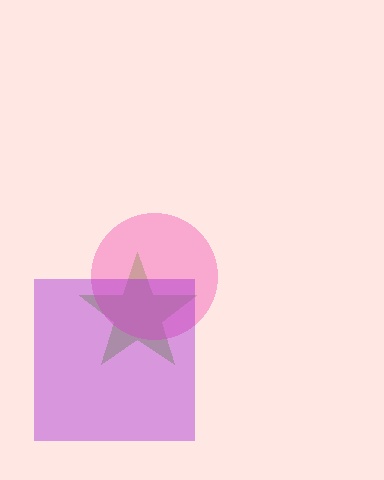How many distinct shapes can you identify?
There are 3 distinct shapes: a lime star, a pink circle, a purple square.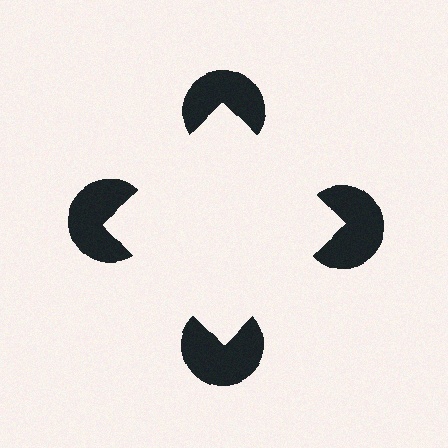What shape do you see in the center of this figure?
An illusory square — its edges are inferred from the aligned wedge cuts in the pac-man discs, not physically drawn.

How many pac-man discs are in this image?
There are 4 — one at each vertex of the illusory square.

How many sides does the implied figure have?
4 sides.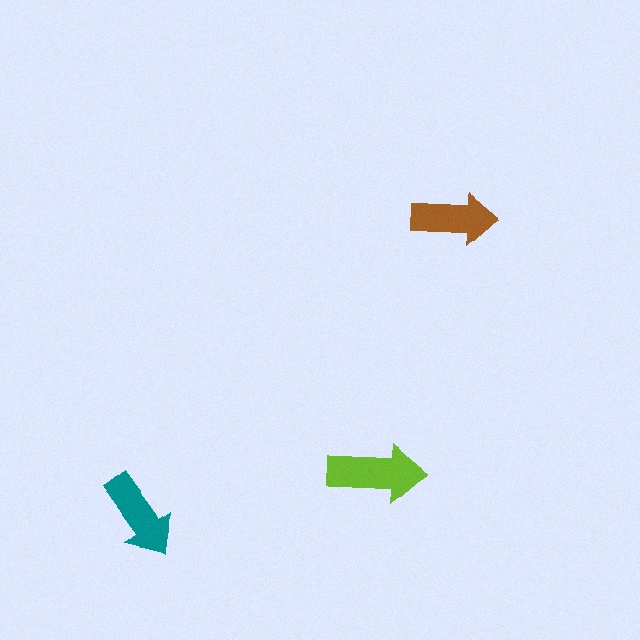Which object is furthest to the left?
The teal arrow is leftmost.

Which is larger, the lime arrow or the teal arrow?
The lime one.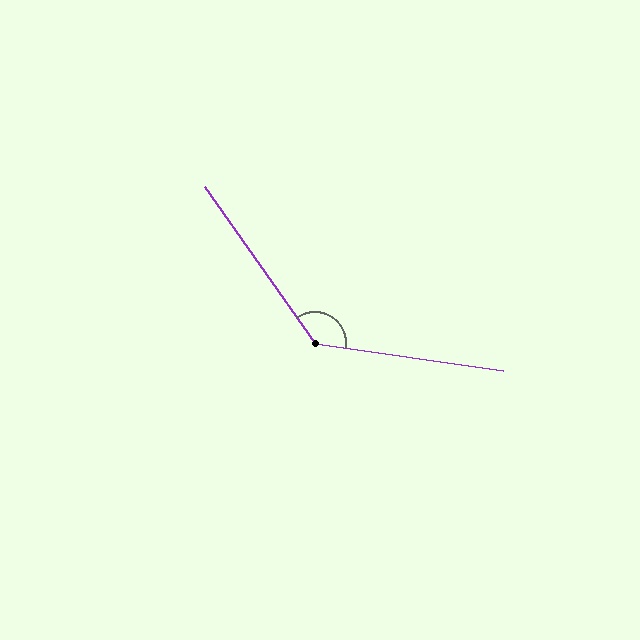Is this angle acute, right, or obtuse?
It is obtuse.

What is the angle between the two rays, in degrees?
Approximately 134 degrees.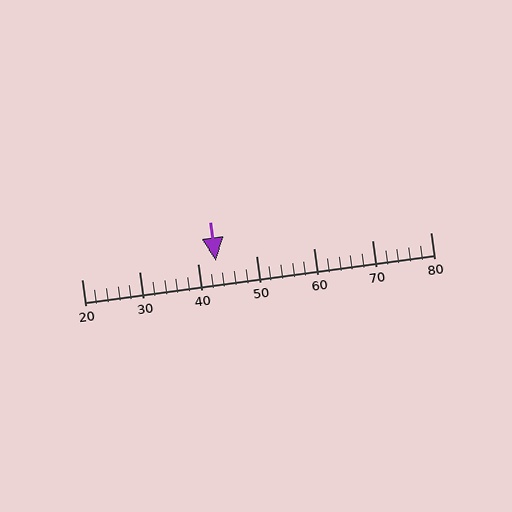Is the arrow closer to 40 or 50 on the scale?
The arrow is closer to 40.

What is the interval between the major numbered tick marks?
The major tick marks are spaced 10 units apart.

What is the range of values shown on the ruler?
The ruler shows values from 20 to 80.